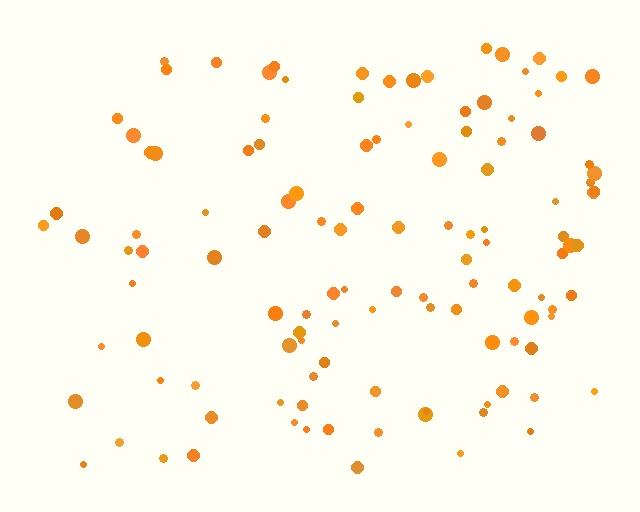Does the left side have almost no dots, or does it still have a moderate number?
Still a moderate number, just noticeably fewer than the right.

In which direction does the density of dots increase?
From left to right, with the right side densest.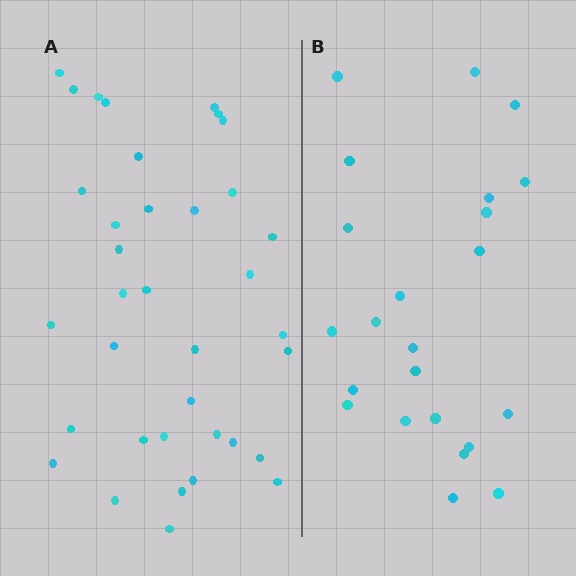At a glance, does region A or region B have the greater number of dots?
Region A (the left region) has more dots.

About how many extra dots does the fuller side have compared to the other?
Region A has approximately 15 more dots than region B.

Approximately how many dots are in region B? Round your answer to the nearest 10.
About 20 dots. (The exact count is 23, which rounds to 20.)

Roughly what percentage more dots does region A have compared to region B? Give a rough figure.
About 55% more.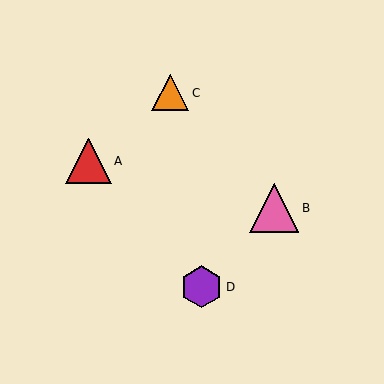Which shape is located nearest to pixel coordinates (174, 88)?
The orange triangle (labeled C) at (170, 93) is nearest to that location.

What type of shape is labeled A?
Shape A is a red triangle.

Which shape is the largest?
The pink triangle (labeled B) is the largest.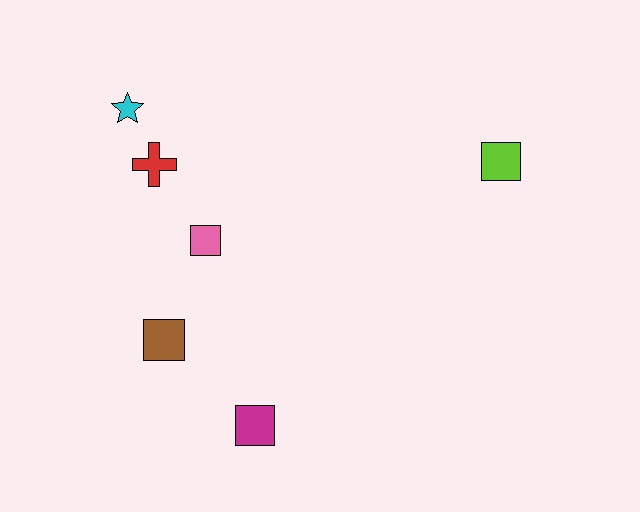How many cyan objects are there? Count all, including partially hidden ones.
There is 1 cyan object.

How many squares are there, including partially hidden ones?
There are 4 squares.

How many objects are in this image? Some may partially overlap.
There are 6 objects.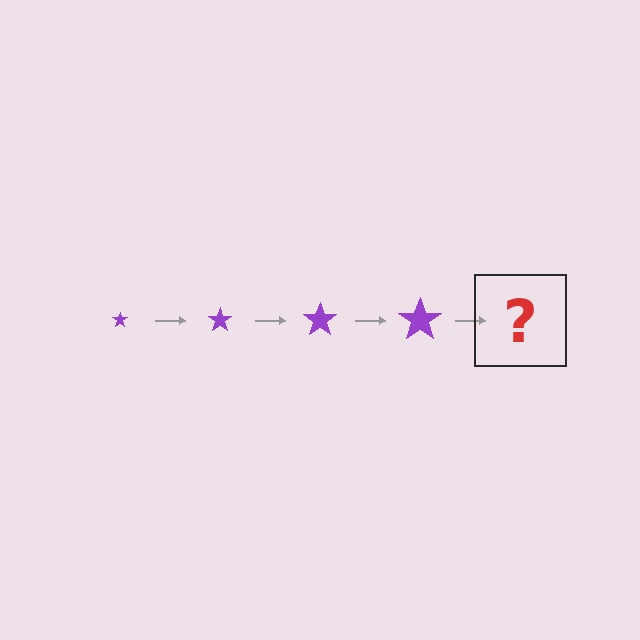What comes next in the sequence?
The next element should be a purple star, larger than the previous one.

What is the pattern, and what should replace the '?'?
The pattern is that the star gets progressively larger each step. The '?' should be a purple star, larger than the previous one.